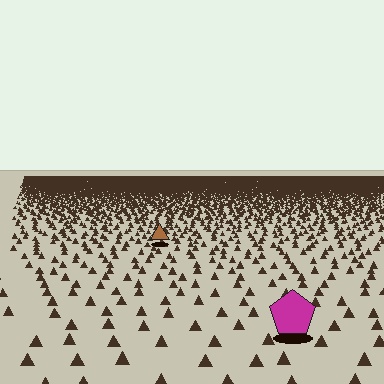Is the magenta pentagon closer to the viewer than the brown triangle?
Yes. The magenta pentagon is closer — you can tell from the texture gradient: the ground texture is coarser near it.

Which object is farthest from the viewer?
The brown triangle is farthest from the viewer. It appears smaller and the ground texture around it is denser.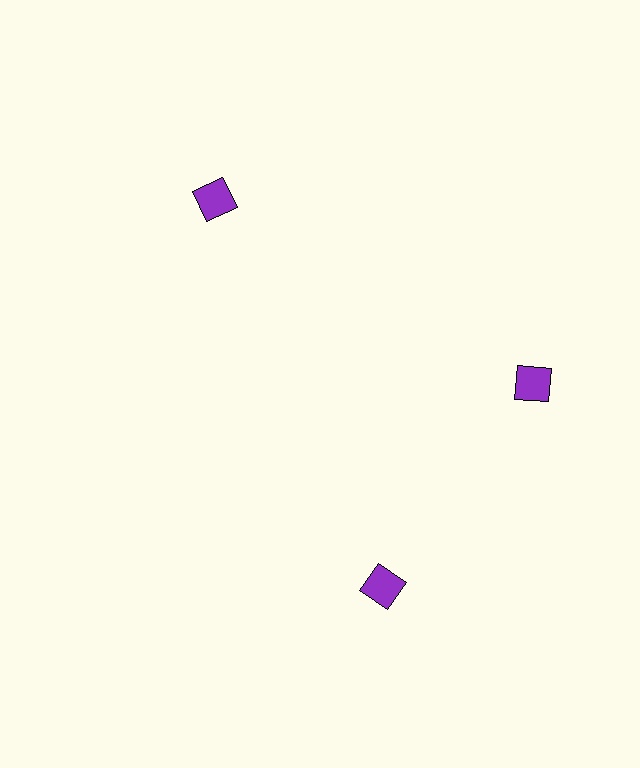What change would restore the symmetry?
The symmetry would be restored by rotating it back into even spacing with its neighbors so that all 3 squares sit at equal angles and equal distance from the center.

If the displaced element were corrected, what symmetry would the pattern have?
It would have 3-fold rotational symmetry — the pattern would map onto itself every 120 degrees.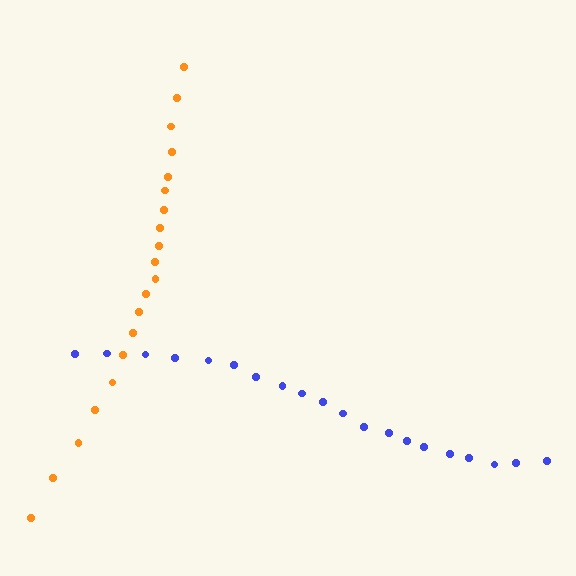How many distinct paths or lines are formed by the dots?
There are 2 distinct paths.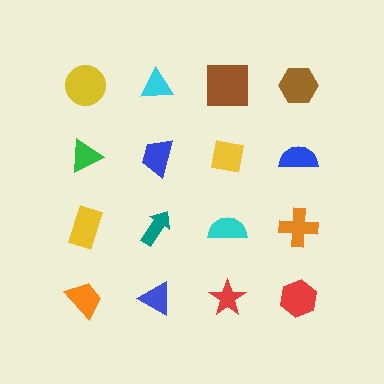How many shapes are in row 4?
4 shapes.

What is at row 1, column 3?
A brown square.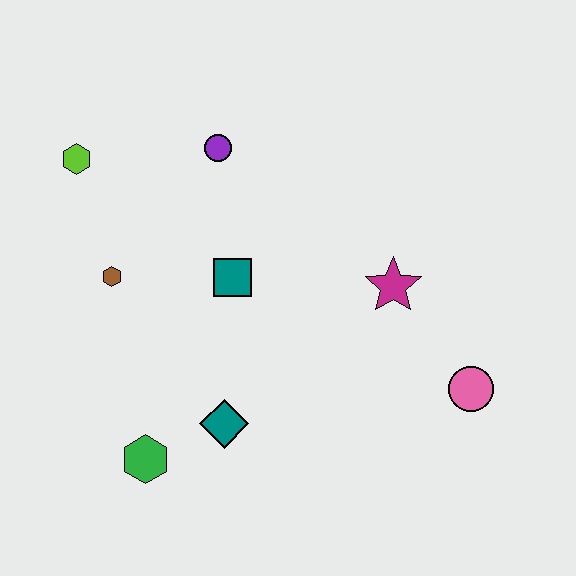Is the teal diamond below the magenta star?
Yes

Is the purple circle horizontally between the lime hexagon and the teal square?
Yes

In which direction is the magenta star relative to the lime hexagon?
The magenta star is to the right of the lime hexagon.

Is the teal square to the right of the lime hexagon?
Yes